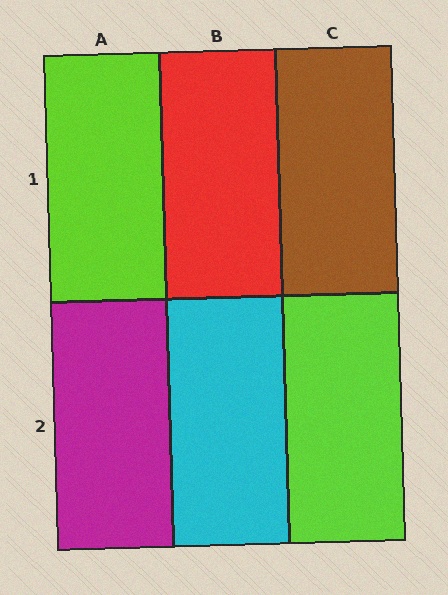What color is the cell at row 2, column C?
Lime.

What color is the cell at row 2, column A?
Magenta.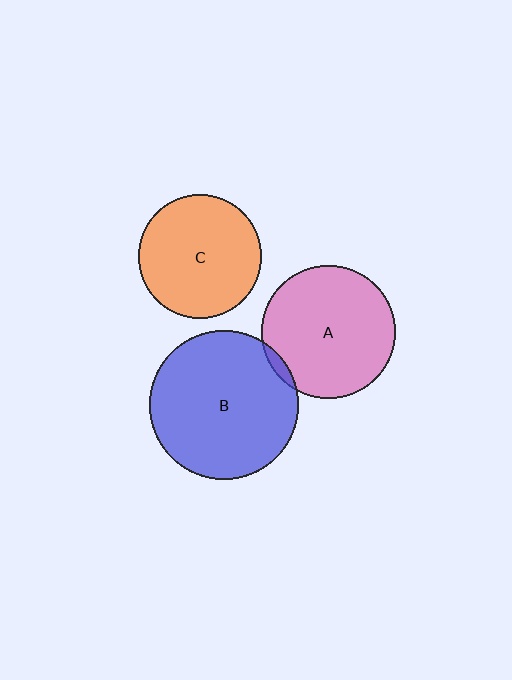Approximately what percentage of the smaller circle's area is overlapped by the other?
Approximately 5%.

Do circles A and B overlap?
Yes.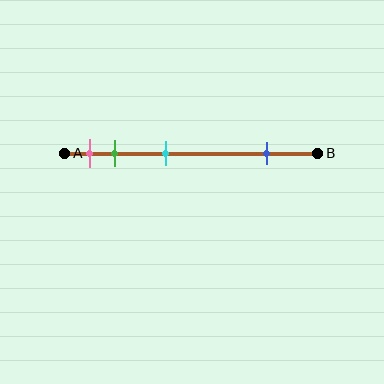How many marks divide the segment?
There are 4 marks dividing the segment.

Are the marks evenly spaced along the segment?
No, the marks are not evenly spaced.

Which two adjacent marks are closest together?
The pink and green marks are the closest adjacent pair.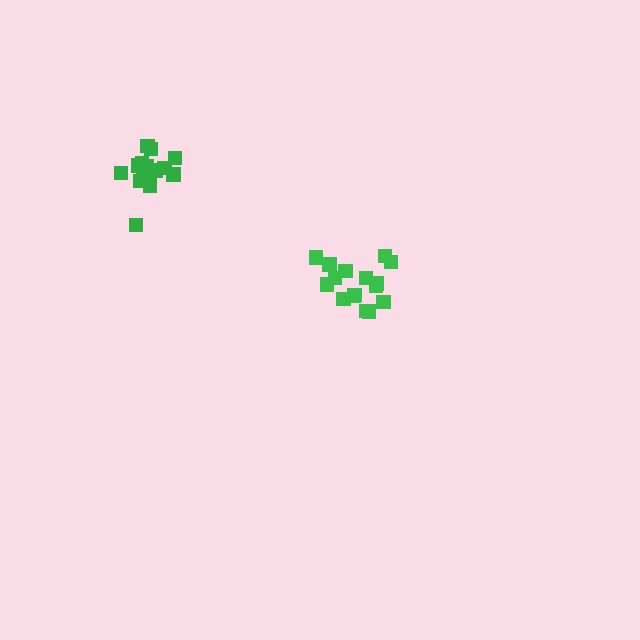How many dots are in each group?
Group 1: 14 dots, Group 2: 16 dots (30 total).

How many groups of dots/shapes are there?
There are 2 groups.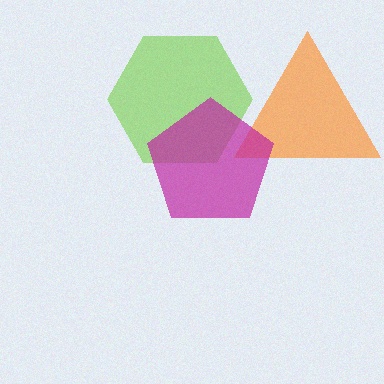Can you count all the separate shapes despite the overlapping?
Yes, there are 3 separate shapes.